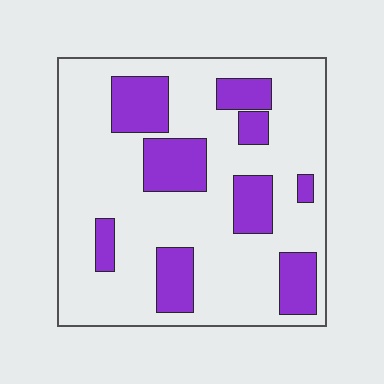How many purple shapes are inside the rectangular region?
9.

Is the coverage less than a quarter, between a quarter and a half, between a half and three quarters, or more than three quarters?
Between a quarter and a half.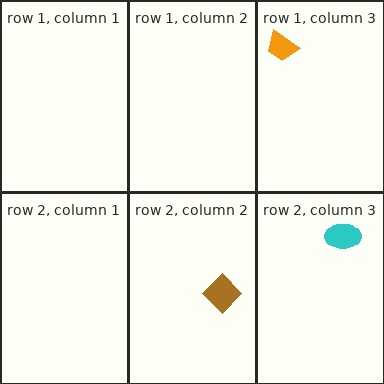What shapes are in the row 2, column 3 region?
The cyan ellipse.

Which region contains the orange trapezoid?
The row 1, column 3 region.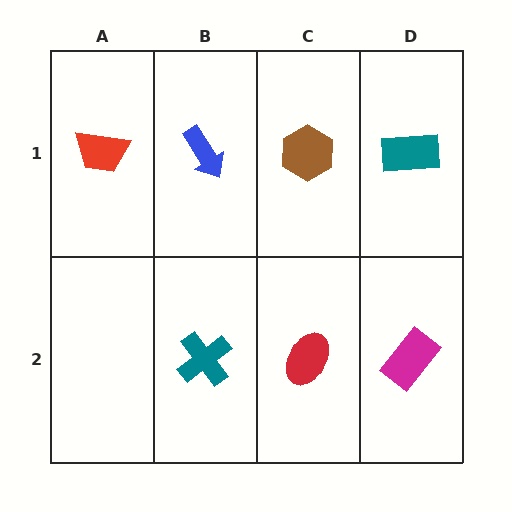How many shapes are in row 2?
3 shapes.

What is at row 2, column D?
A magenta rectangle.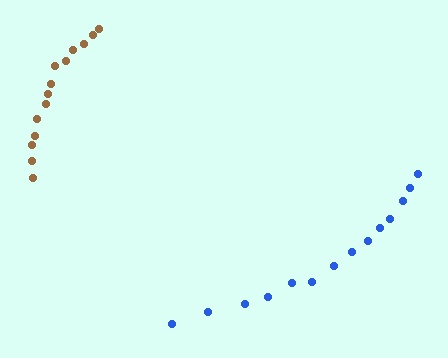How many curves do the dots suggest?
There are 2 distinct paths.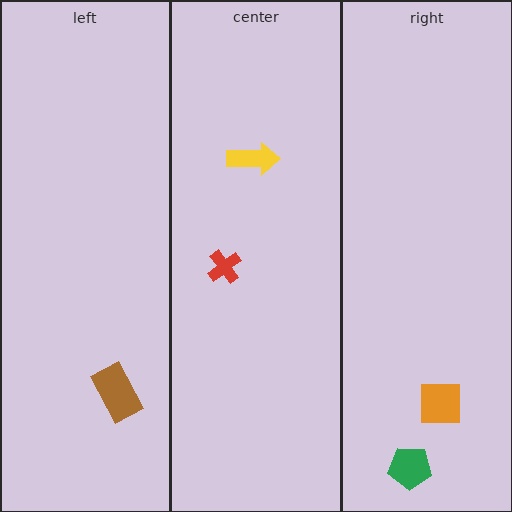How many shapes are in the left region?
1.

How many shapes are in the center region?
2.